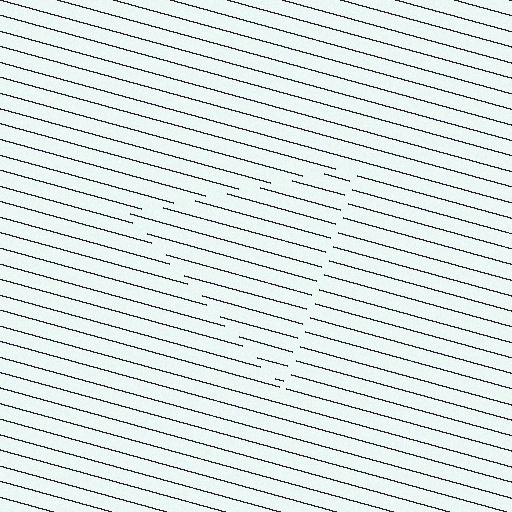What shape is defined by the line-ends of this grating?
An illusory triangle. The interior of the shape contains the same grating, shifted by half a period — the contour is defined by the phase discontinuity where line-ends from the inner and outer gratings abut.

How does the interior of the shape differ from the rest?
The interior of the shape contains the same grating, shifted by half a period — the contour is defined by the phase discontinuity where line-ends from the inner and outer gratings abut.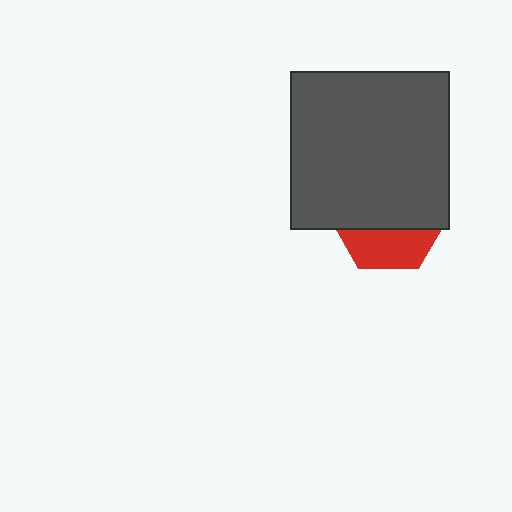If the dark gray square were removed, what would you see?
You would see the complete red hexagon.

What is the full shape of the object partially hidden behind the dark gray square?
The partially hidden object is a red hexagon.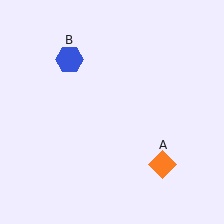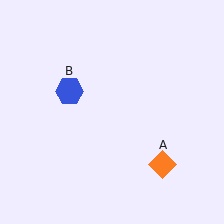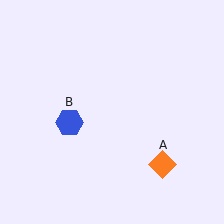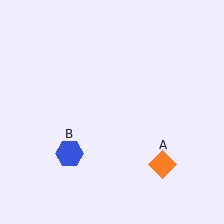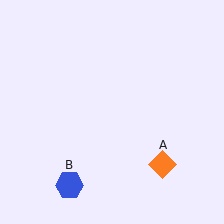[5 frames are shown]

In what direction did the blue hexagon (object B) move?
The blue hexagon (object B) moved down.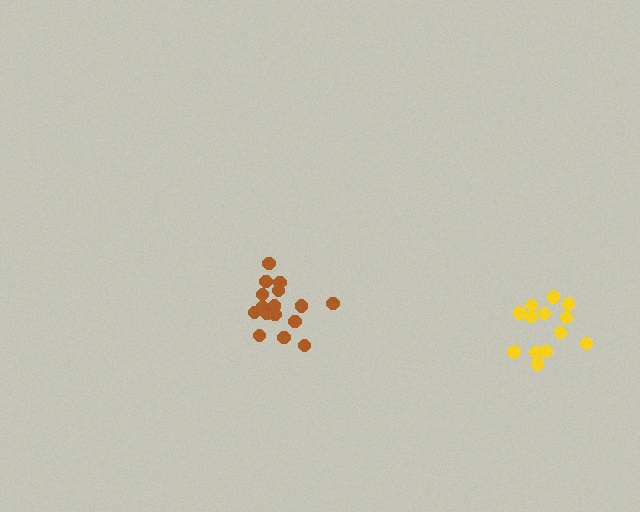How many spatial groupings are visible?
There are 2 spatial groupings.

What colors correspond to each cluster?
The clusters are colored: brown, yellow.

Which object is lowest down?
The yellow cluster is bottommost.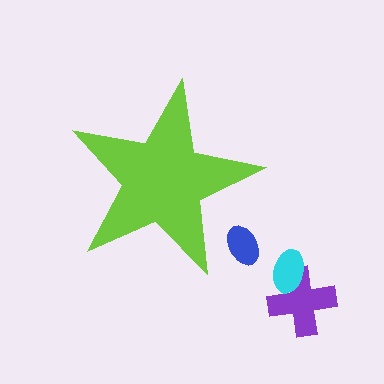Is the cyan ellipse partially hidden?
No, the cyan ellipse is fully visible.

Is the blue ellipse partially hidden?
Yes, the blue ellipse is partially hidden behind the lime star.